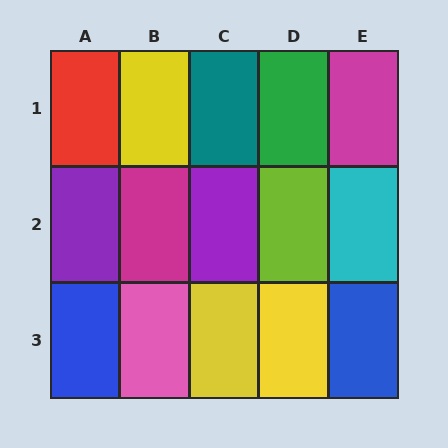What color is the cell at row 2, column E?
Cyan.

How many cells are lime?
1 cell is lime.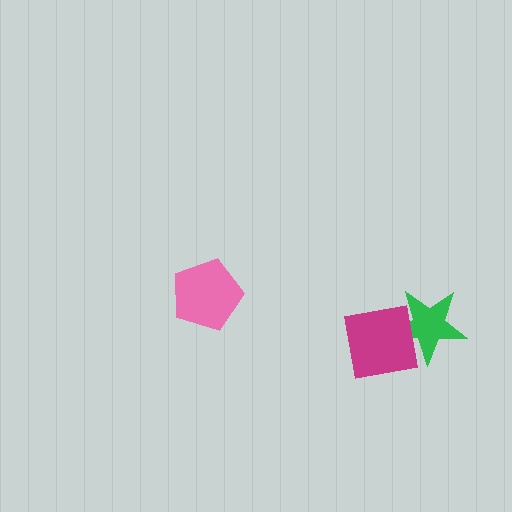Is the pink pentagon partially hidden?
No, no other shape covers it.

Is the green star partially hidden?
Yes, it is partially covered by another shape.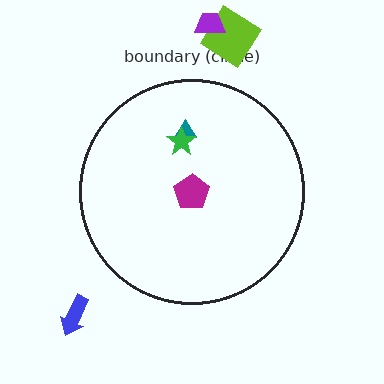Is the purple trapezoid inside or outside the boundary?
Outside.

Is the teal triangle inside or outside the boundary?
Inside.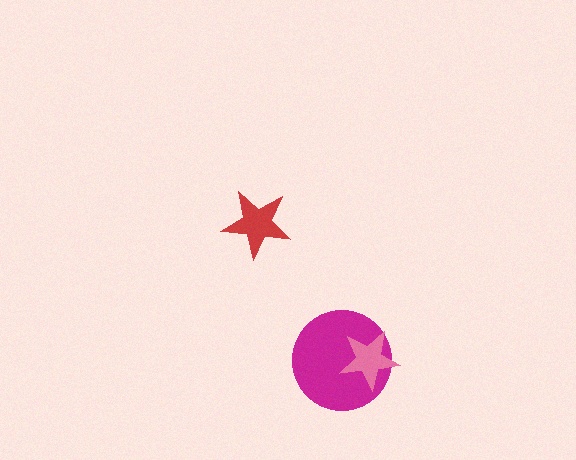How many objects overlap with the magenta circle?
1 object overlaps with the magenta circle.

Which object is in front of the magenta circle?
The pink star is in front of the magenta circle.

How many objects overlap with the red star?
0 objects overlap with the red star.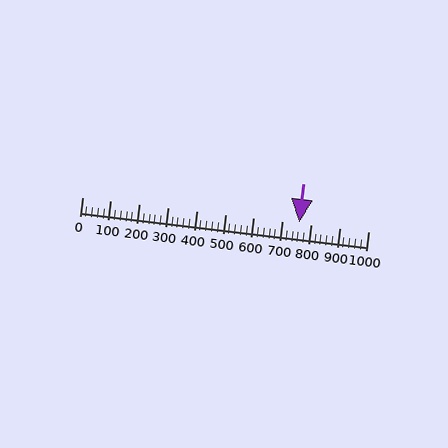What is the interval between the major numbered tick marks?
The major tick marks are spaced 100 units apart.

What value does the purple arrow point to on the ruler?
The purple arrow points to approximately 759.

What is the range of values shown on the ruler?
The ruler shows values from 0 to 1000.